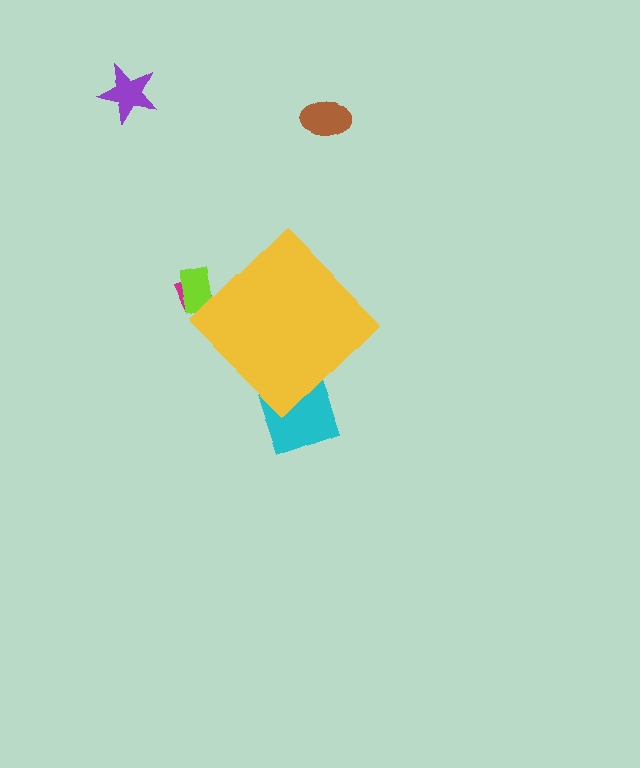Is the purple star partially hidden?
No, the purple star is fully visible.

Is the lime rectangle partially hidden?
Yes, the lime rectangle is partially hidden behind the yellow diamond.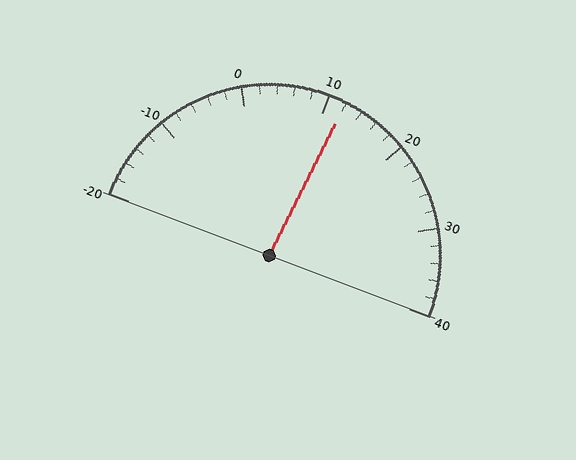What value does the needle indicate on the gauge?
The needle indicates approximately 12.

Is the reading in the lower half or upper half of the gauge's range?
The reading is in the upper half of the range (-20 to 40).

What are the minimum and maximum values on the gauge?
The gauge ranges from -20 to 40.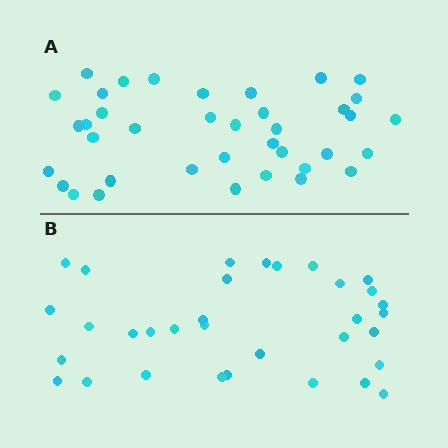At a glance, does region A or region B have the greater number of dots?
Region A (the top region) has more dots.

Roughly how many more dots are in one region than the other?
Region A has about 5 more dots than region B.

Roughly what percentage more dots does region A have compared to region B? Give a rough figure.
About 15% more.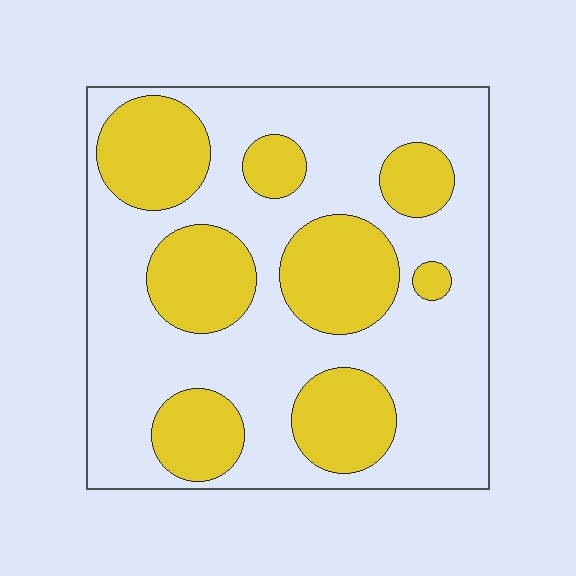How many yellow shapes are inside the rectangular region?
8.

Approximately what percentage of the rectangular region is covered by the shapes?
Approximately 35%.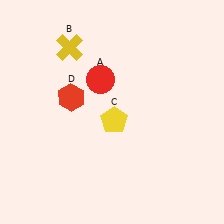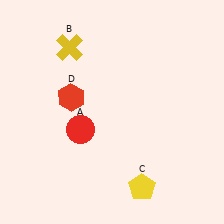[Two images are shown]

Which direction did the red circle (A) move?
The red circle (A) moved down.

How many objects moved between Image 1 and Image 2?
2 objects moved between the two images.